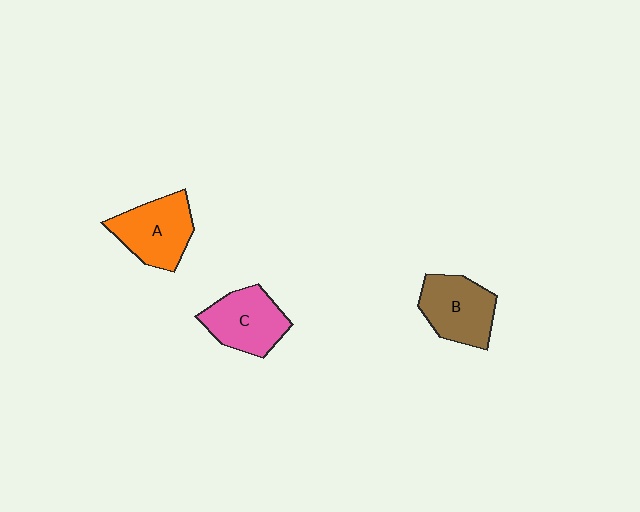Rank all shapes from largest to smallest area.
From largest to smallest: A (orange), B (brown), C (pink).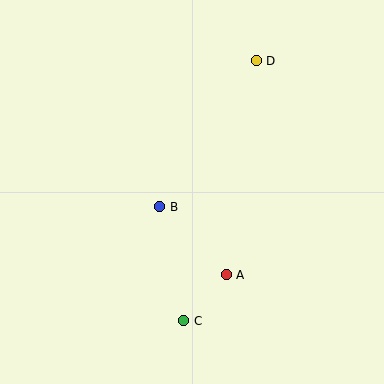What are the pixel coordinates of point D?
Point D is at (256, 61).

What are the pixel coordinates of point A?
Point A is at (226, 275).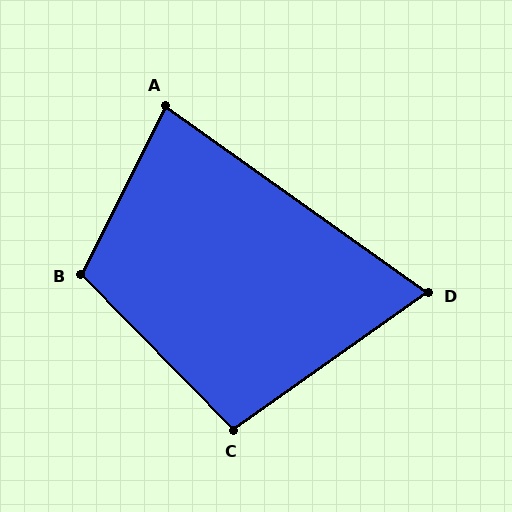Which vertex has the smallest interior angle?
D, at approximately 71 degrees.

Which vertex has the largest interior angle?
B, at approximately 109 degrees.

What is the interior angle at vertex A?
Approximately 81 degrees (acute).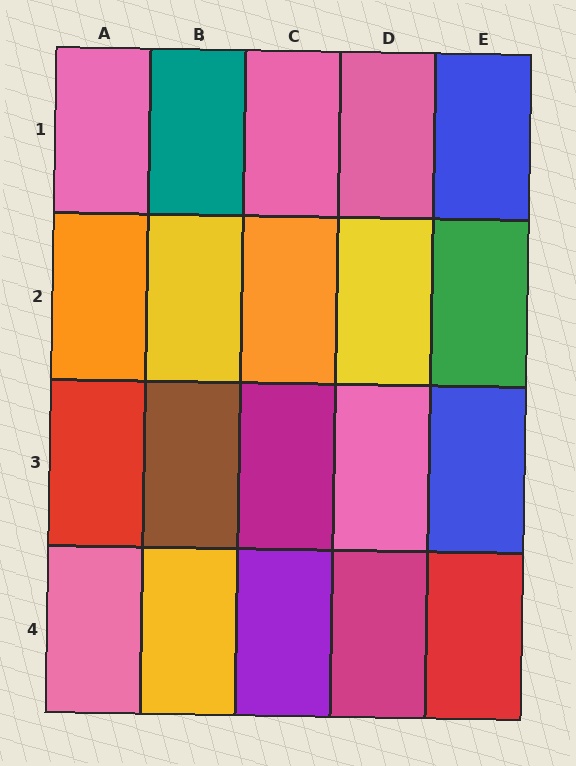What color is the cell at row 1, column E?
Blue.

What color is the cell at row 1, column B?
Teal.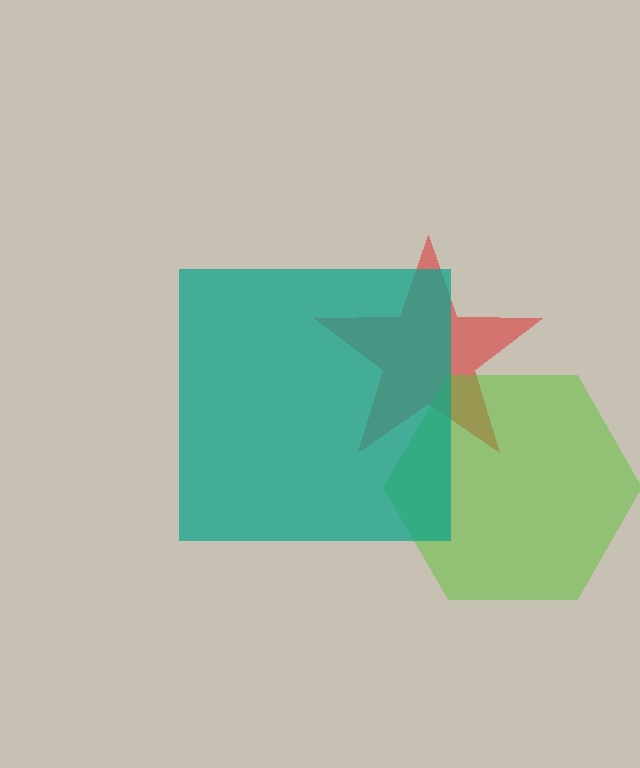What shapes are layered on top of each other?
The layered shapes are: a red star, a lime hexagon, a teal square.